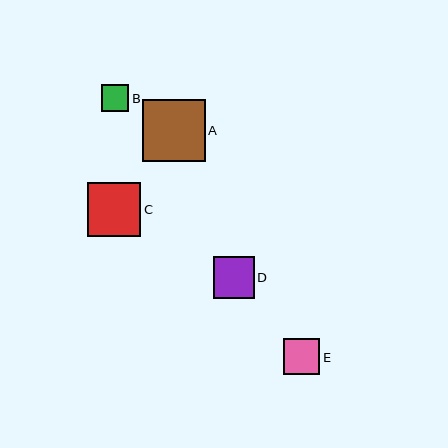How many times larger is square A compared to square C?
Square A is approximately 1.2 times the size of square C.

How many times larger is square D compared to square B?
Square D is approximately 1.5 times the size of square B.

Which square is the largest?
Square A is the largest with a size of approximately 63 pixels.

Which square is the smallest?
Square B is the smallest with a size of approximately 27 pixels.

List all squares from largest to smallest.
From largest to smallest: A, C, D, E, B.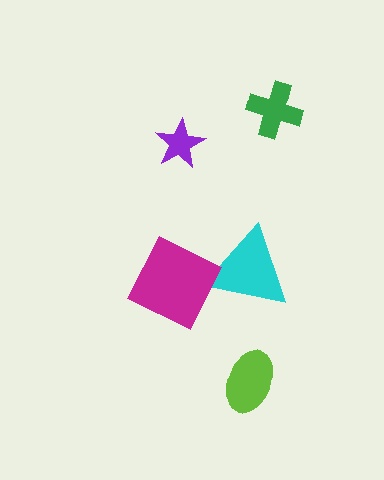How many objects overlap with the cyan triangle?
1 object overlaps with the cyan triangle.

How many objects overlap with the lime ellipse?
0 objects overlap with the lime ellipse.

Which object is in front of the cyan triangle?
The magenta square is in front of the cyan triangle.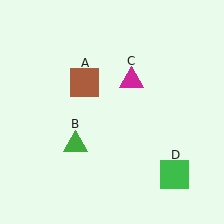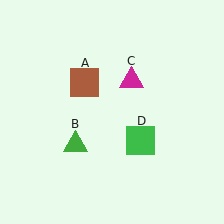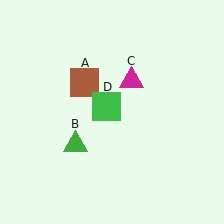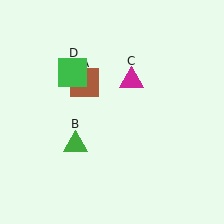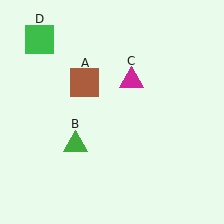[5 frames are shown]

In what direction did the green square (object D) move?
The green square (object D) moved up and to the left.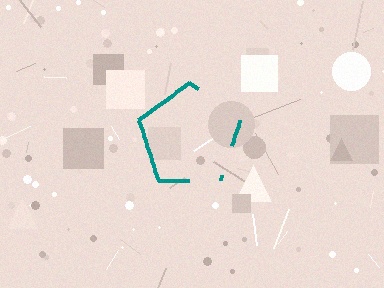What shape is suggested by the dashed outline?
The dashed outline suggests a pentagon.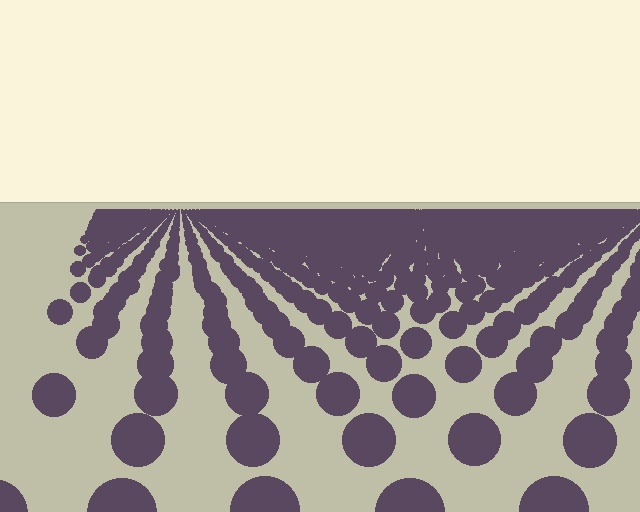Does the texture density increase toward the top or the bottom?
Density increases toward the top.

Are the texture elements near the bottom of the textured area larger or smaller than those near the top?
Larger. Near the bottom, elements are closer to the viewer and appear at a bigger on-screen size.